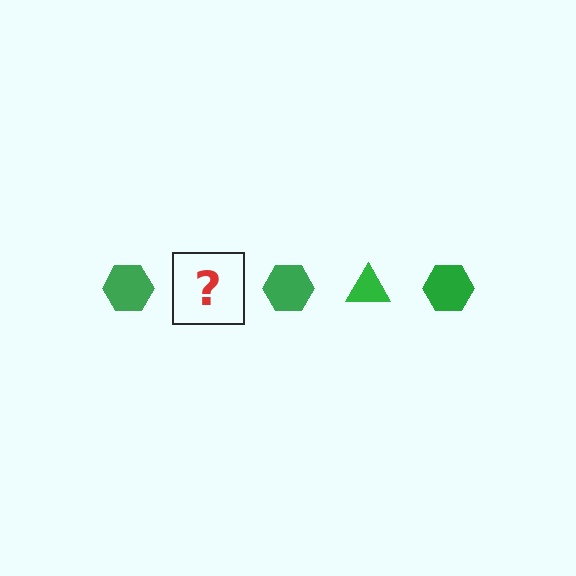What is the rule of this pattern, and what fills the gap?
The rule is that the pattern cycles through hexagon, triangle shapes in green. The gap should be filled with a green triangle.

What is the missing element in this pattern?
The missing element is a green triangle.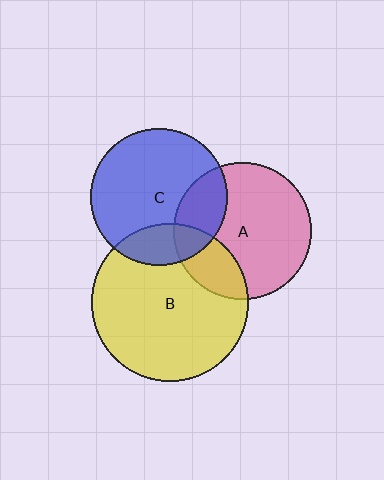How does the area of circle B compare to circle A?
Approximately 1.3 times.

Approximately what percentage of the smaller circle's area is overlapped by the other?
Approximately 25%.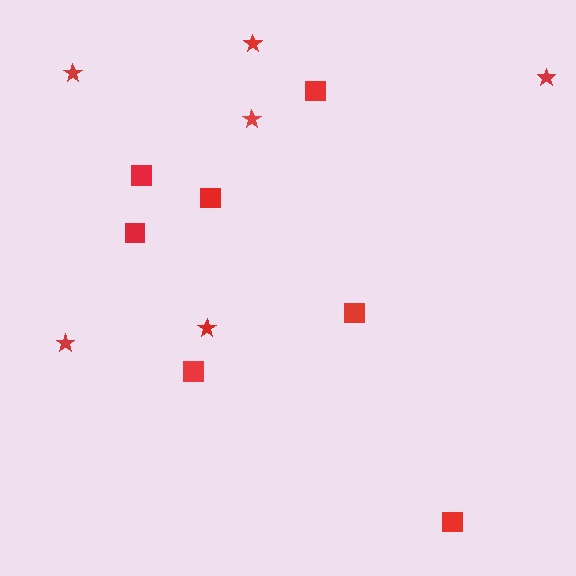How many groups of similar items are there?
There are 2 groups: one group of stars (6) and one group of squares (7).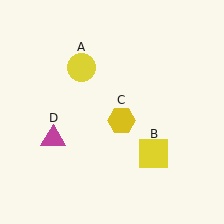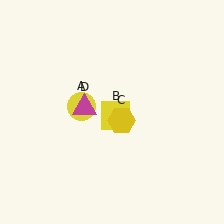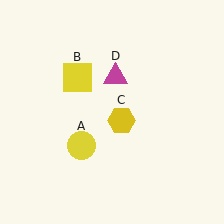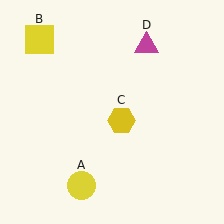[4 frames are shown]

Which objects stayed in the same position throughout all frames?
Yellow hexagon (object C) remained stationary.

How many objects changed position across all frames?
3 objects changed position: yellow circle (object A), yellow square (object B), magenta triangle (object D).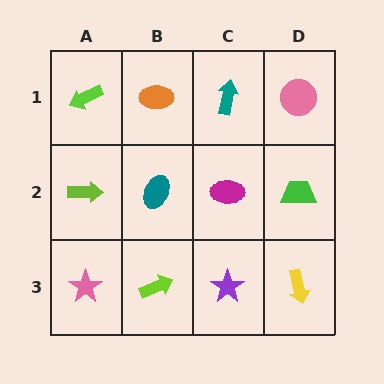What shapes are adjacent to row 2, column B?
An orange ellipse (row 1, column B), a lime arrow (row 3, column B), a lime arrow (row 2, column A), a magenta ellipse (row 2, column C).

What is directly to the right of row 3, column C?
A yellow arrow.